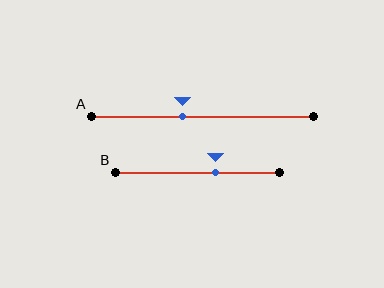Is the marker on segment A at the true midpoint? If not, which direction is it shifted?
No, the marker on segment A is shifted to the left by about 9% of the segment length.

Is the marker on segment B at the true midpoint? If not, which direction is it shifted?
No, the marker on segment B is shifted to the right by about 11% of the segment length.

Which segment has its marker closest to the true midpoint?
Segment A has its marker closest to the true midpoint.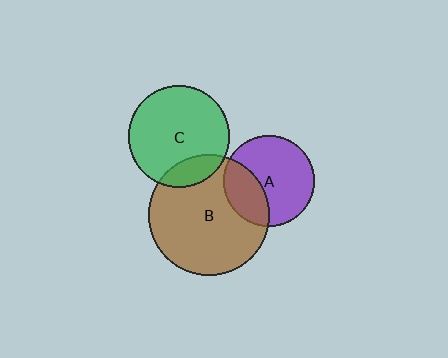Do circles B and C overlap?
Yes.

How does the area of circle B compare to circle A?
Approximately 1.8 times.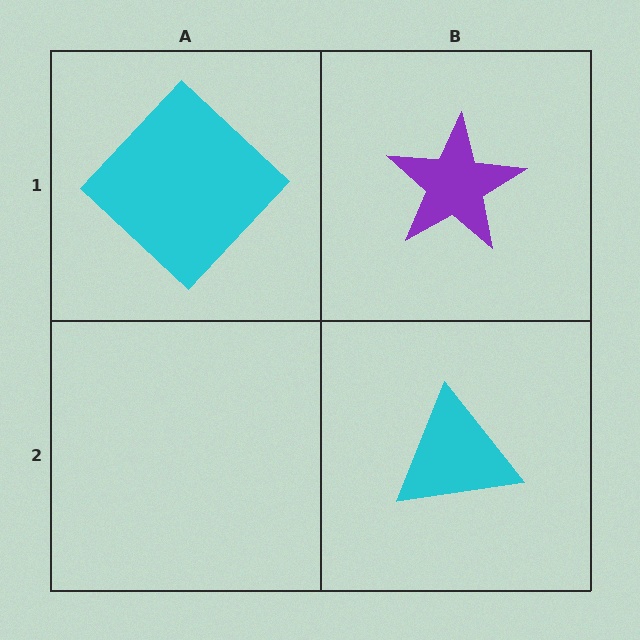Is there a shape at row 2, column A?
No, that cell is empty.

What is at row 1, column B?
A purple star.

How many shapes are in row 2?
1 shape.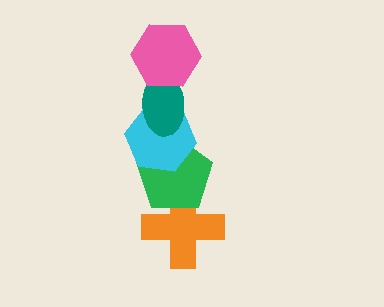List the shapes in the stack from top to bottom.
From top to bottom: the pink hexagon, the teal ellipse, the cyan hexagon, the green pentagon, the orange cross.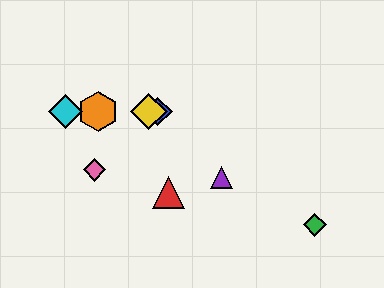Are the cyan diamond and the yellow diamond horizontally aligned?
Yes, both are at y≈112.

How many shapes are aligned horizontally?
4 shapes (the blue diamond, the yellow diamond, the orange hexagon, the cyan diamond) are aligned horizontally.